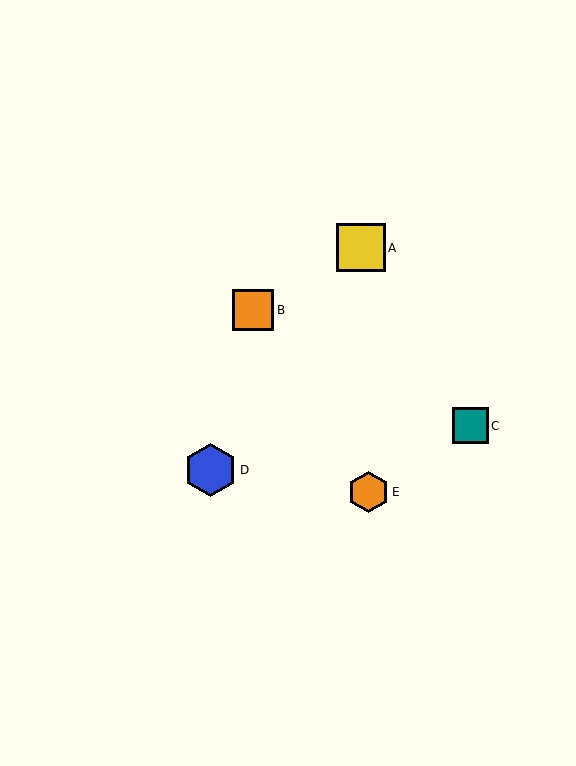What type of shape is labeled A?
Shape A is a yellow square.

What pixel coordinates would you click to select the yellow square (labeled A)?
Click at (361, 248) to select the yellow square A.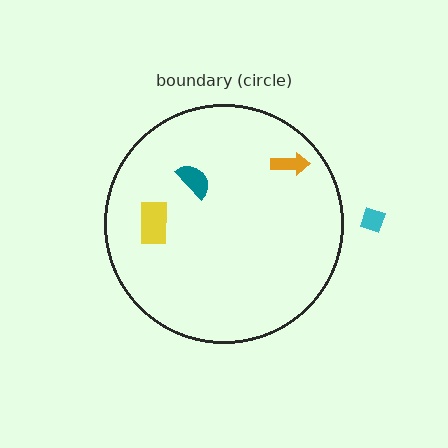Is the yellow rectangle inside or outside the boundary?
Inside.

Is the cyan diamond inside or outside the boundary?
Outside.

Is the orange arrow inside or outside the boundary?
Inside.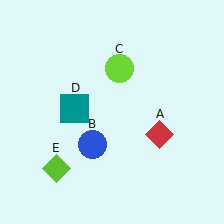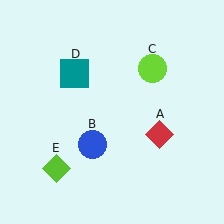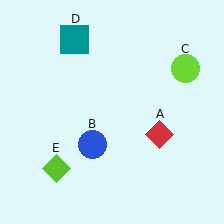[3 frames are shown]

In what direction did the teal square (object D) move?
The teal square (object D) moved up.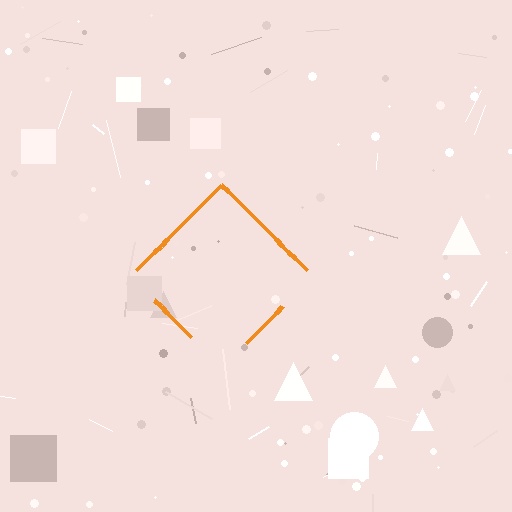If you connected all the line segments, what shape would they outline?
They would outline a diamond.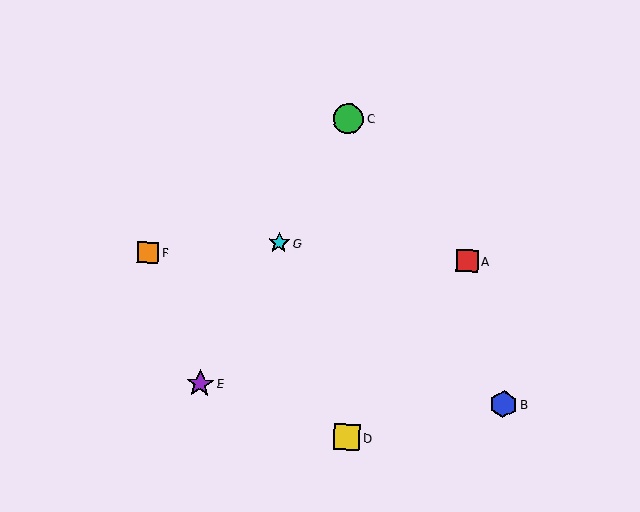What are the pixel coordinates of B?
Object B is at (503, 404).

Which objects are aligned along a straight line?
Objects C, E, G are aligned along a straight line.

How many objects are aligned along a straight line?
3 objects (C, E, G) are aligned along a straight line.